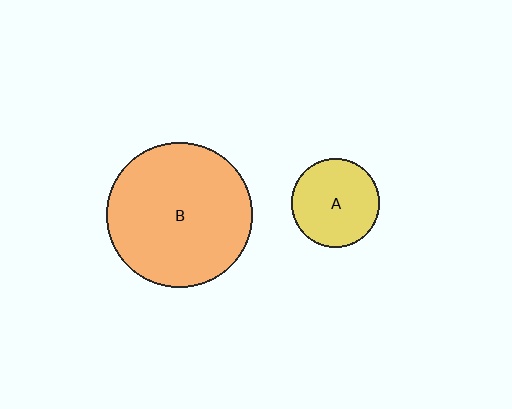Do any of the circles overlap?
No, none of the circles overlap.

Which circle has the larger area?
Circle B (orange).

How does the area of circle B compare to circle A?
Approximately 2.7 times.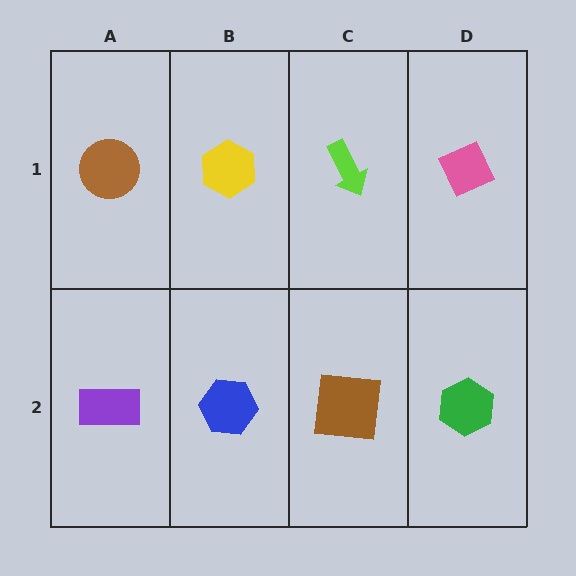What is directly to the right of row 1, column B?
A lime arrow.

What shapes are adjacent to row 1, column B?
A blue hexagon (row 2, column B), a brown circle (row 1, column A), a lime arrow (row 1, column C).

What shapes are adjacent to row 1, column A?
A purple rectangle (row 2, column A), a yellow hexagon (row 1, column B).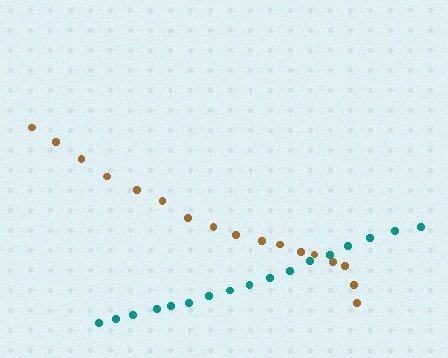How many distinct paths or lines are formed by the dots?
There are 2 distinct paths.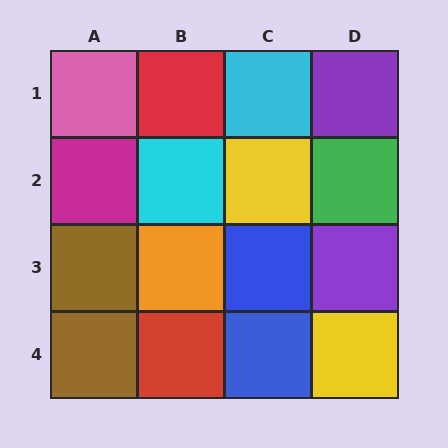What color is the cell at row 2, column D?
Green.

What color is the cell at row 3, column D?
Purple.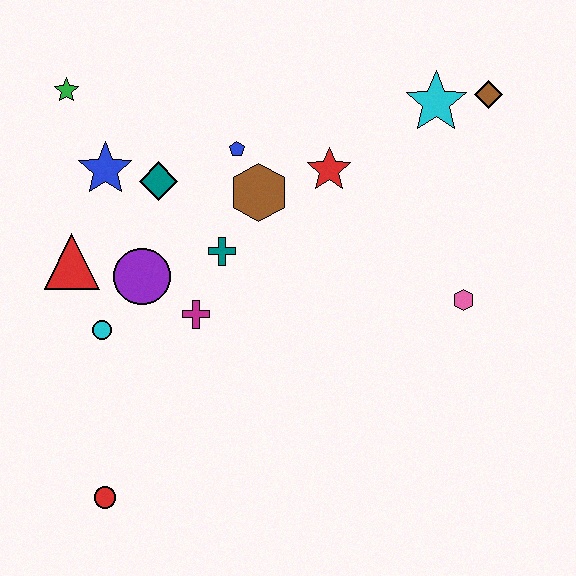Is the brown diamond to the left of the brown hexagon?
No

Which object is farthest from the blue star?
The brown diamond is farthest from the blue star.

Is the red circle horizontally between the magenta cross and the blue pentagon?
No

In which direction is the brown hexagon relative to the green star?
The brown hexagon is to the right of the green star.